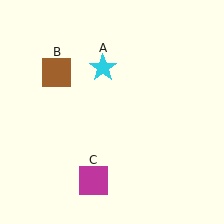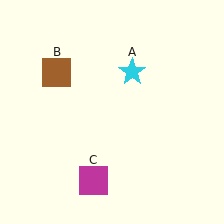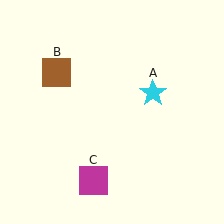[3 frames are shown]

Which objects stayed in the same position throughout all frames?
Brown square (object B) and magenta square (object C) remained stationary.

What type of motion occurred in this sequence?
The cyan star (object A) rotated clockwise around the center of the scene.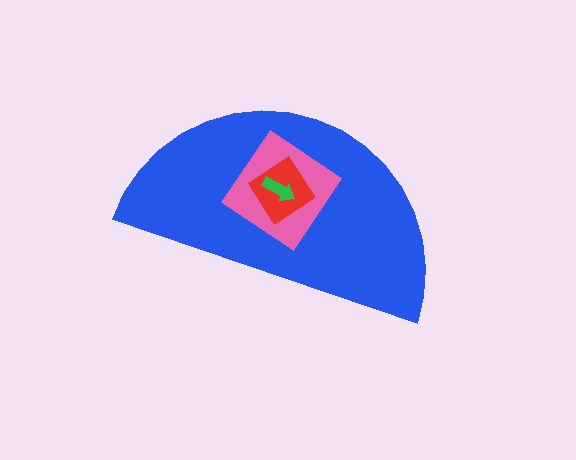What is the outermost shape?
The blue semicircle.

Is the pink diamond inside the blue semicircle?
Yes.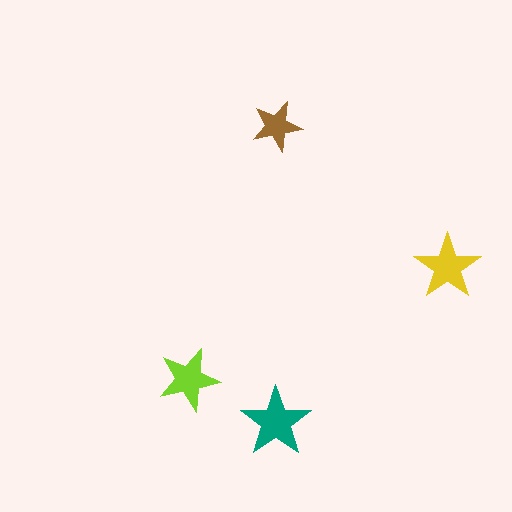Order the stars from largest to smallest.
the teal one, the yellow one, the lime one, the brown one.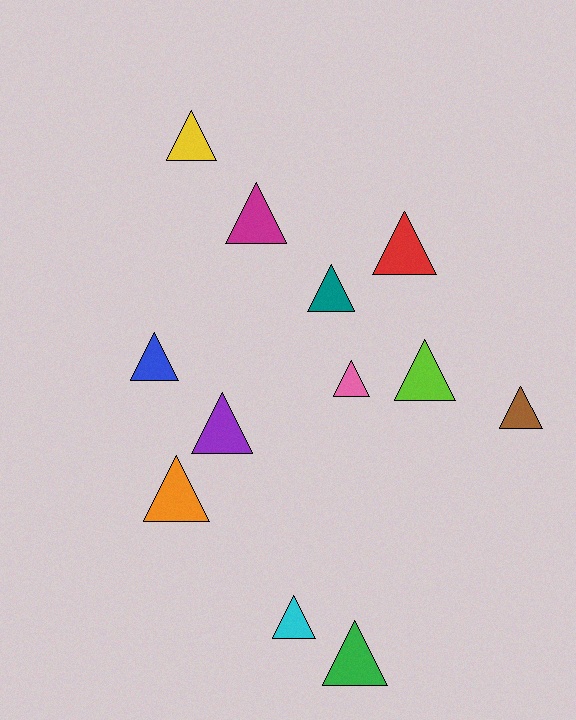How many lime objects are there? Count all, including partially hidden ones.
There is 1 lime object.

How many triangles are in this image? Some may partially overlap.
There are 12 triangles.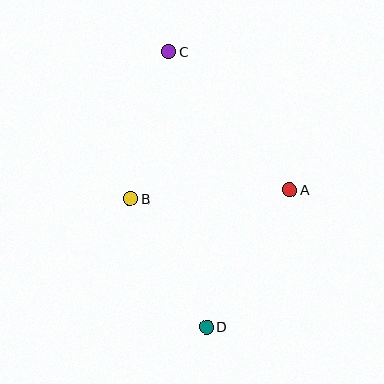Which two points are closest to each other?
Points B and D are closest to each other.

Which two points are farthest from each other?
Points C and D are farthest from each other.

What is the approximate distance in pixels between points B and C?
The distance between B and C is approximately 152 pixels.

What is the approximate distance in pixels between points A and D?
The distance between A and D is approximately 161 pixels.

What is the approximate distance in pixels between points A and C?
The distance between A and C is approximately 184 pixels.